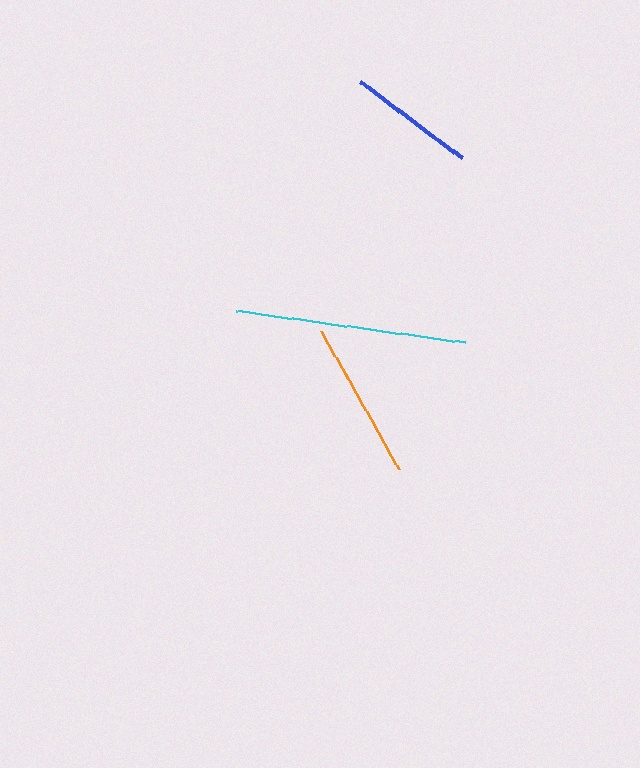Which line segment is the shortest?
The blue line is the shortest at approximately 127 pixels.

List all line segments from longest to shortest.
From longest to shortest: cyan, orange, blue.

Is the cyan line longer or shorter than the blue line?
The cyan line is longer than the blue line.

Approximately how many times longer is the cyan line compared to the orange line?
The cyan line is approximately 1.5 times the length of the orange line.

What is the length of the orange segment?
The orange segment is approximately 158 pixels long.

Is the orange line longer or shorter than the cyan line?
The cyan line is longer than the orange line.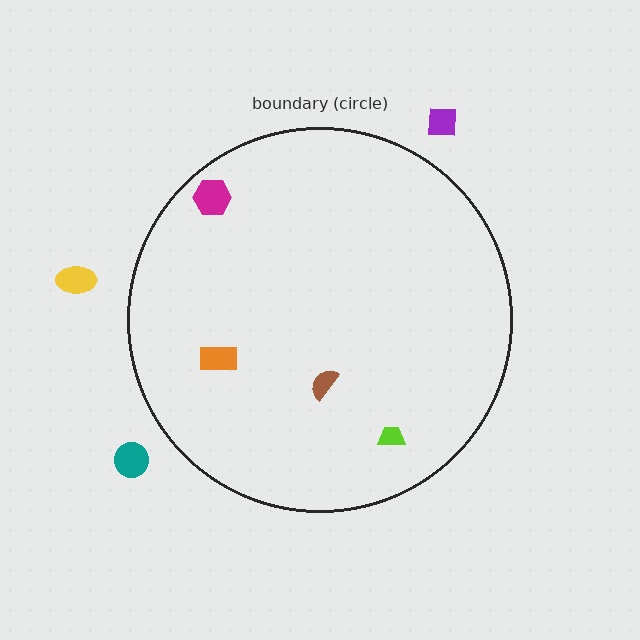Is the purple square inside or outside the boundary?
Outside.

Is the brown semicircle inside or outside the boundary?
Inside.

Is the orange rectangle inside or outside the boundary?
Inside.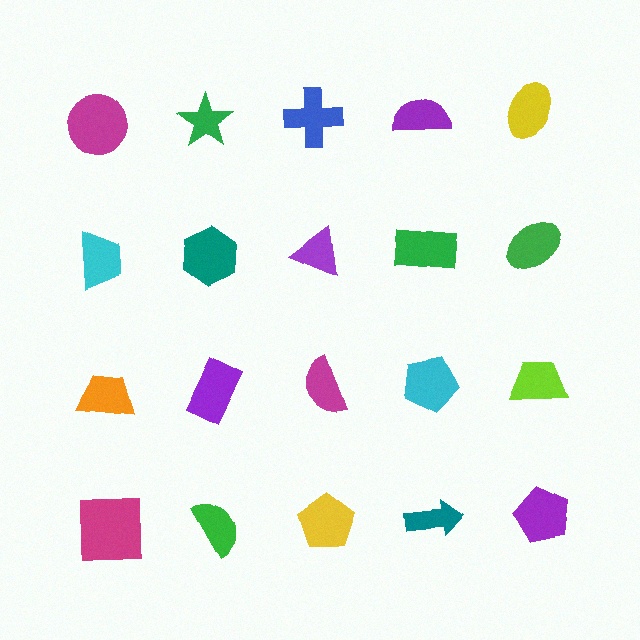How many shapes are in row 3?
5 shapes.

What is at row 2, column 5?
A green ellipse.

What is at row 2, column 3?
A purple triangle.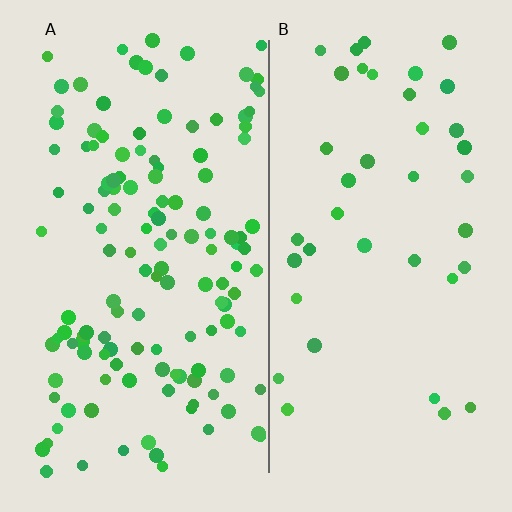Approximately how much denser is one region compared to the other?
Approximately 3.3× — region A over region B.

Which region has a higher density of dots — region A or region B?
A (the left).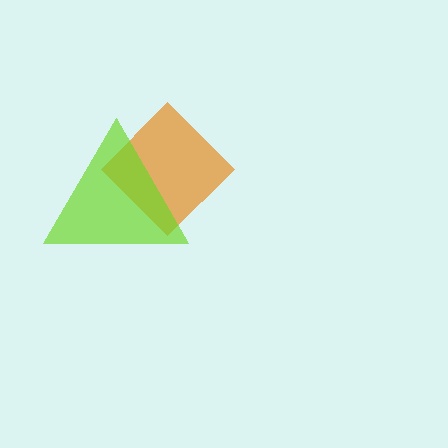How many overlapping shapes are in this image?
There are 2 overlapping shapes in the image.